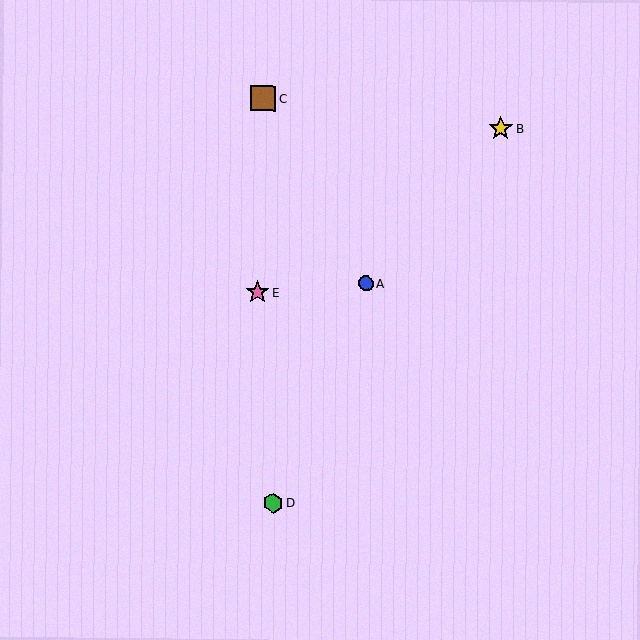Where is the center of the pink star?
The center of the pink star is at (258, 293).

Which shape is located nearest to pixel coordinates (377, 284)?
The blue circle (labeled A) at (366, 284) is nearest to that location.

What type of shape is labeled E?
Shape E is a pink star.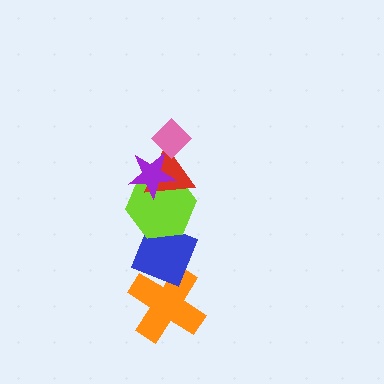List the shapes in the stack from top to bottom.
From top to bottom: the pink diamond, the purple star, the red triangle, the lime hexagon, the blue diamond, the orange cross.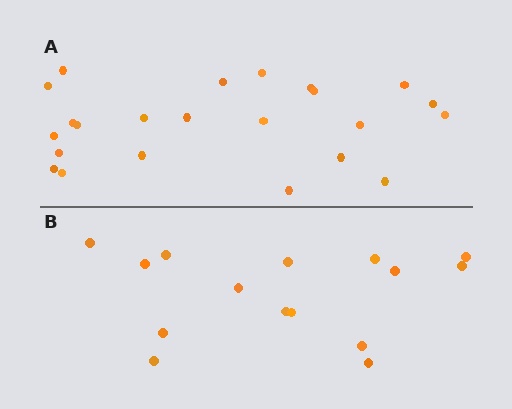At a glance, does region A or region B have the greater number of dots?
Region A (the top region) has more dots.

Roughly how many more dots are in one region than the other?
Region A has roughly 8 or so more dots than region B.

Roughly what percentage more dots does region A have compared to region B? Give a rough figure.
About 55% more.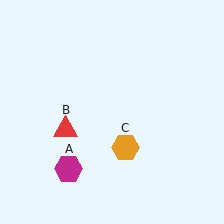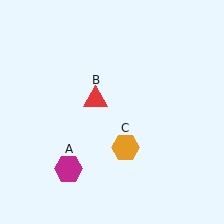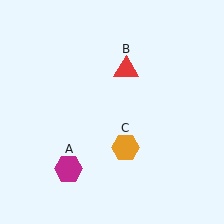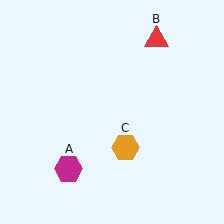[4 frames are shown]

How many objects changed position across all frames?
1 object changed position: red triangle (object B).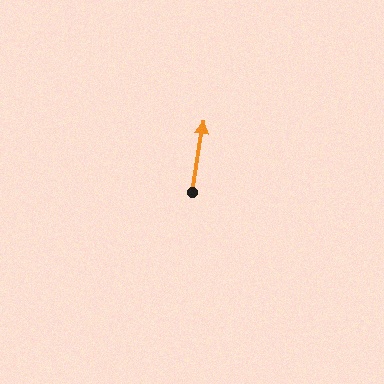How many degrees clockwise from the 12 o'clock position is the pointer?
Approximately 9 degrees.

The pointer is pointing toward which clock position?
Roughly 12 o'clock.